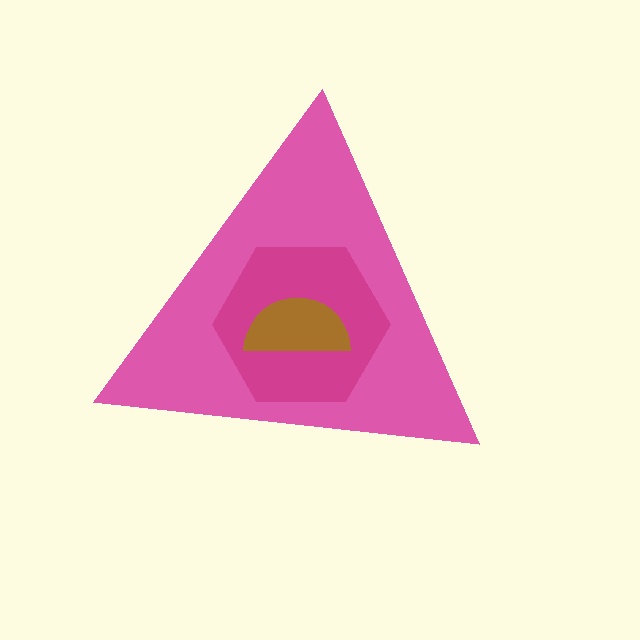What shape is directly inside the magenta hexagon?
The brown semicircle.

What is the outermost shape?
The pink triangle.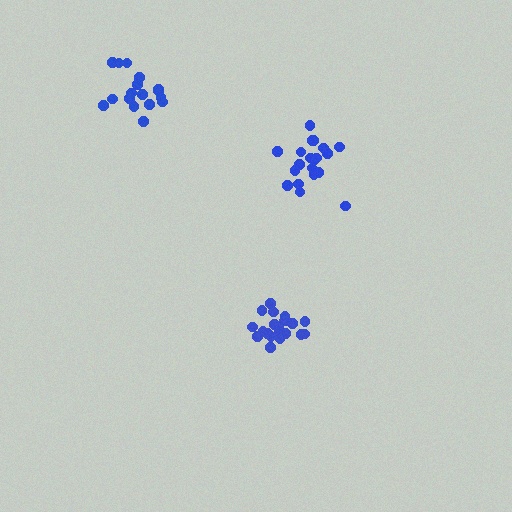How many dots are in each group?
Group 1: 21 dots, Group 2: 18 dots, Group 3: 20 dots (59 total).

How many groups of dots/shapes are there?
There are 3 groups.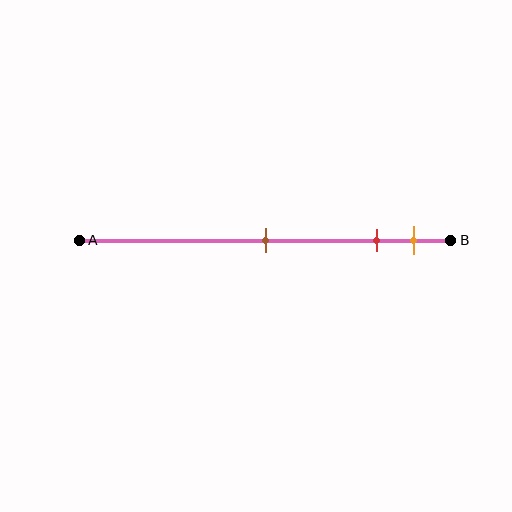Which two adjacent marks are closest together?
The red and orange marks are the closest adjacent pair.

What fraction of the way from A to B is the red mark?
The red mark is approximately 80% (0.8) of the way from A to B.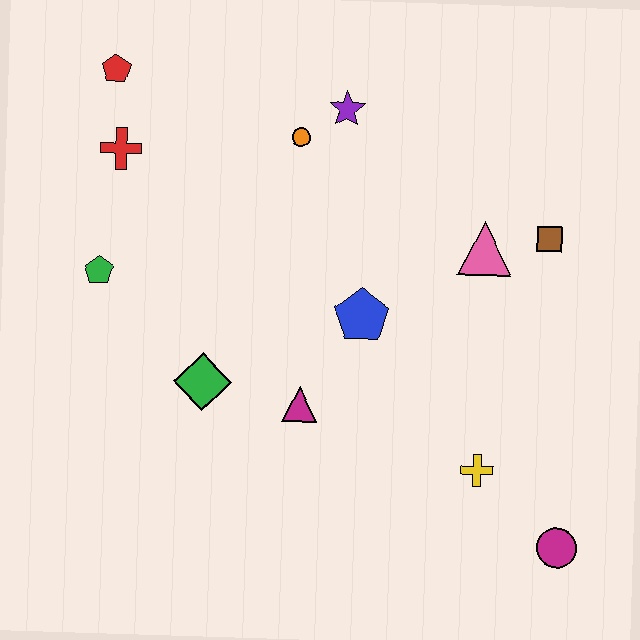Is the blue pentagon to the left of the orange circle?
No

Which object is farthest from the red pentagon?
The magenta circle is farthest from the red pentagon.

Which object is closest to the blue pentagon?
The magenta triangle is closest to the blue pentagon.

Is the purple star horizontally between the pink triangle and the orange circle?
Yes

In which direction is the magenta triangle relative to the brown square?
The magenta triangle is to the left of the brown square.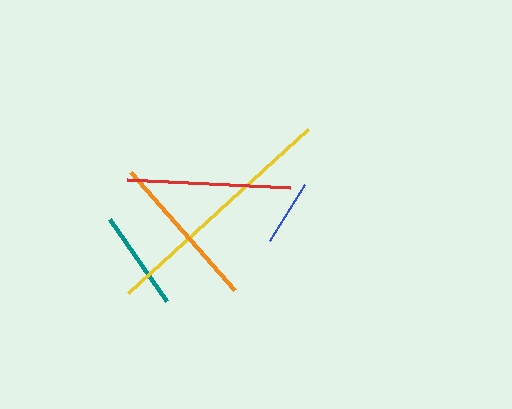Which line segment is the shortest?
The blue line is the shortest at approximately 66 pixels.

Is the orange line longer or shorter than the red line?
The red line is longer than the orange line.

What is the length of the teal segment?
The teal segment is approximately 100 pixels long.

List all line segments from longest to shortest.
From longest to shortest: yellow, red, orange, teal, blue.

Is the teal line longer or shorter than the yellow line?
The yellow line is longer than the teal line.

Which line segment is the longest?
The yellow line is the longest at approximately 244 pixels.